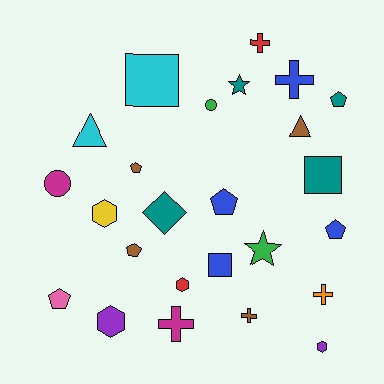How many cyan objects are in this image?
There are 2 cyan objects.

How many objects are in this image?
There are 25 objects.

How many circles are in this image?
There are 2 circles.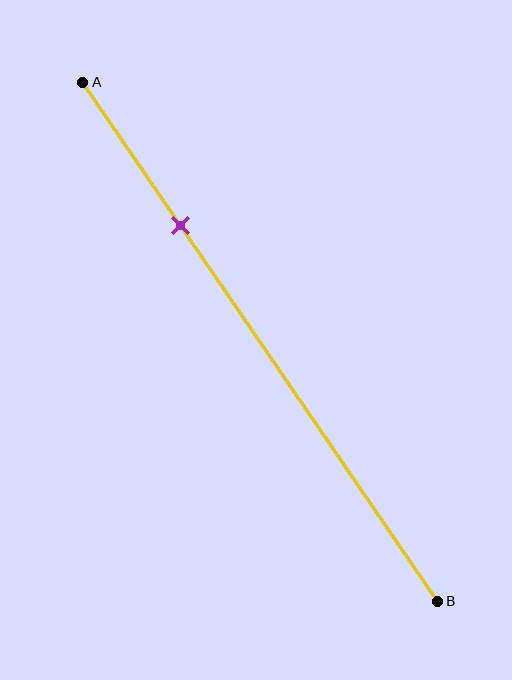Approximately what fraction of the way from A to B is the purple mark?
The purple mark is approximately 30% of the way from A to B.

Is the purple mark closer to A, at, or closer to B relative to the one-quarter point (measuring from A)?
The purple mark is approximately at the one-quarter point of segment AB.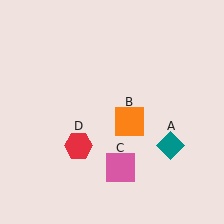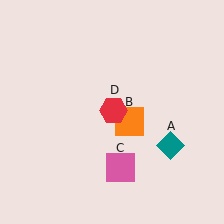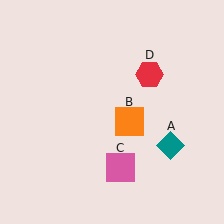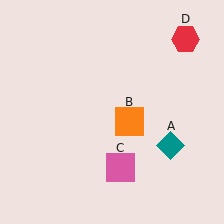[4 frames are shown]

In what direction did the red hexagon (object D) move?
The red hexagon (object D) moved up and to the right.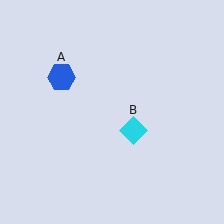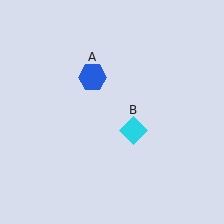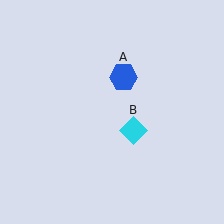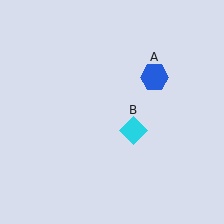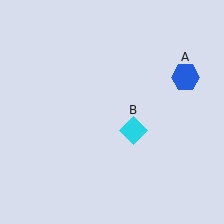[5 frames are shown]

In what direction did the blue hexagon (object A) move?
The blue hexagon (object A) moved right.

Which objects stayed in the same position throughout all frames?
Cyan diamond (object B) remained stationary.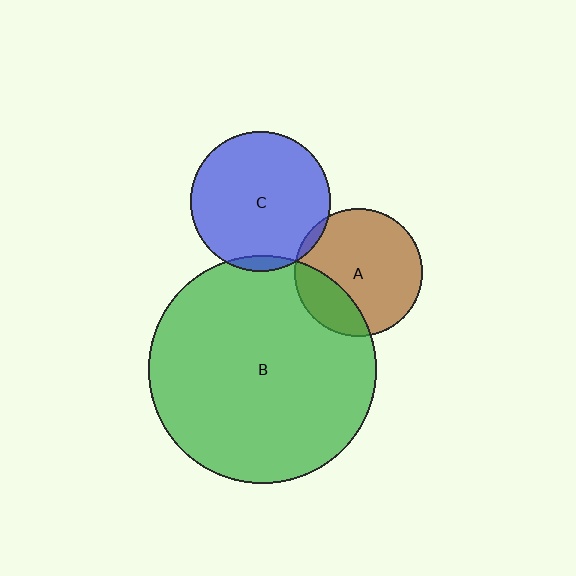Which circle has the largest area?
Circle B (green).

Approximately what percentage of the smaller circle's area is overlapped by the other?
Approximately 5%.